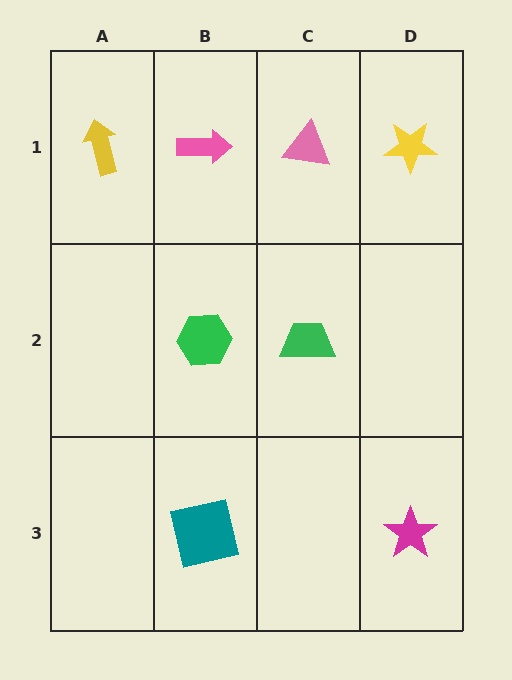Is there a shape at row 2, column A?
No, that cell is empty.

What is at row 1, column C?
A pink triangle.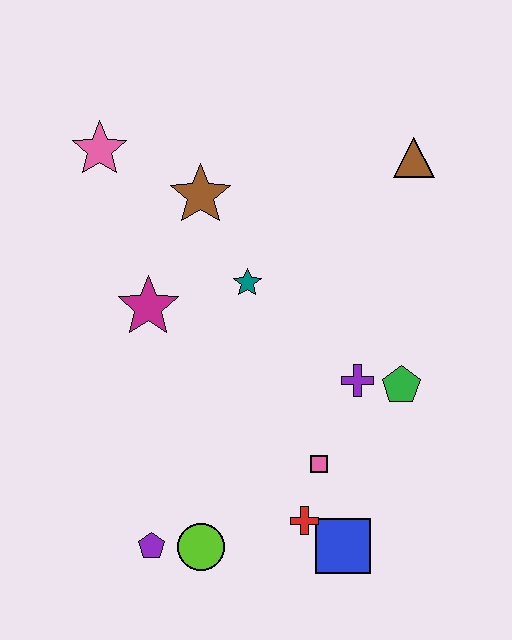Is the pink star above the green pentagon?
Yes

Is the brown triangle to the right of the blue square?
Yes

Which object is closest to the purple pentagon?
The lime circle is closest to the purple pentagon.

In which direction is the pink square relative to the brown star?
The pink square is below the brown star.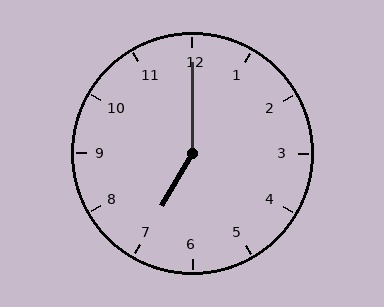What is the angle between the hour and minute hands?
Approximately 150 degrees.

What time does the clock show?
7:00.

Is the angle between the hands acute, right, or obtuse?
It is obtuse.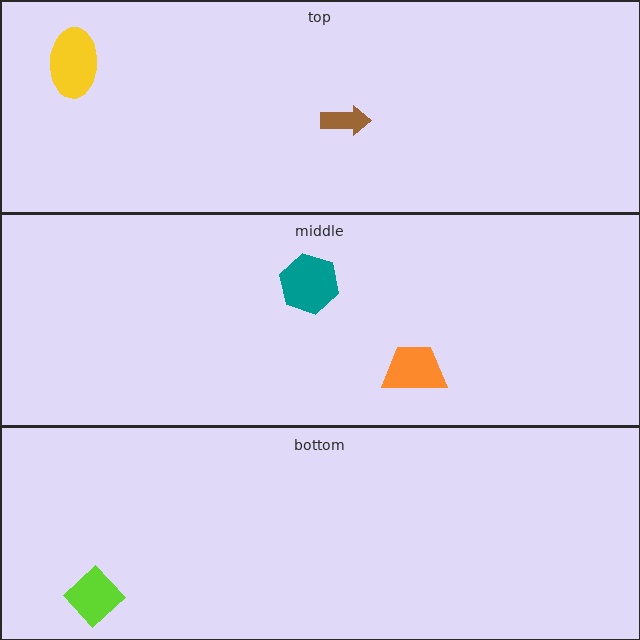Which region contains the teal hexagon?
The middle region.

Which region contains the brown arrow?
The top region.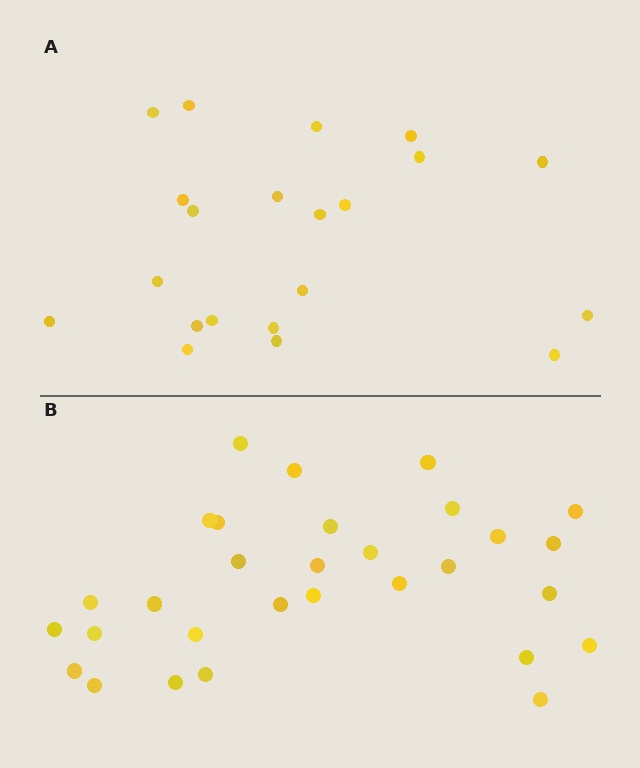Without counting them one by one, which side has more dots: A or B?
Region B (the bottom region) has more dots.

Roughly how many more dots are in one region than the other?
Region B has roughly 8 or so more dots than region A.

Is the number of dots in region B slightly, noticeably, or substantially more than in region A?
Region B has noticeably more, but not dramatically so. The ratio is roughly 1.4 to 1.